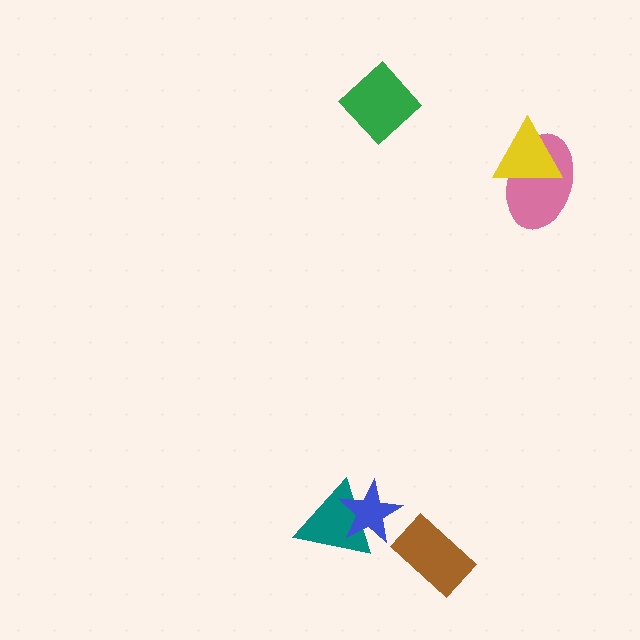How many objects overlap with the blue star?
1 object overlaps with the blue star.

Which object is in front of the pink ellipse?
The yellow triangle is in front of the pink ellipse.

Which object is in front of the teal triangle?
The blue star is in front of the teal triangle.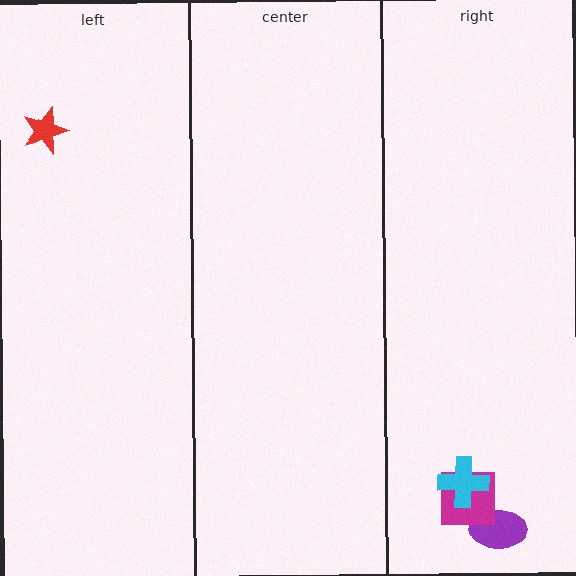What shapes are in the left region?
The red star.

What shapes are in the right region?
The purple ellipse, the magenta square, the cyan cross.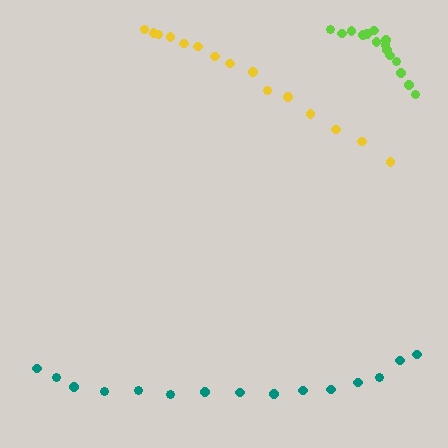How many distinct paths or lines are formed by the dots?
There are 3 distinct paths.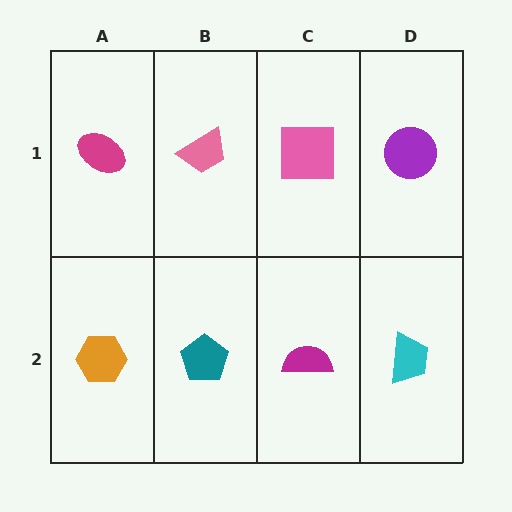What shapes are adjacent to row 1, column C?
A magenta semicircle (row 2, column C), a pink trapezoid (row 1, column B), a purple circle (row 1, column D).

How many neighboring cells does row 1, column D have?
2.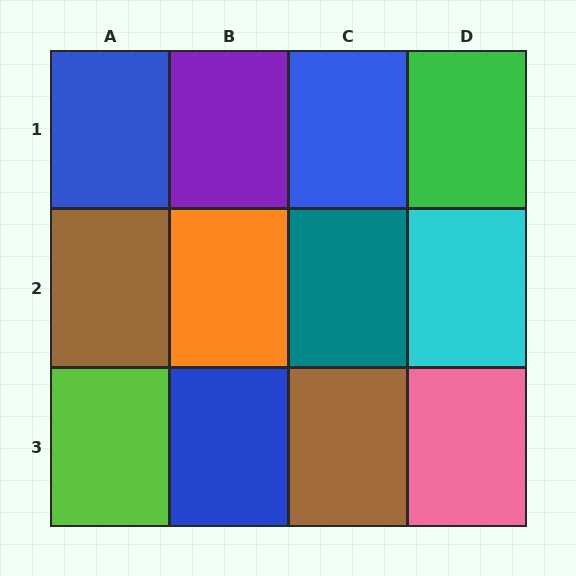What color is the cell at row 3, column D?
Pink.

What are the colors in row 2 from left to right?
Brown, orange, teal, cyan.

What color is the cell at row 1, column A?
Blue.